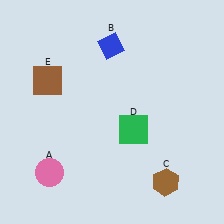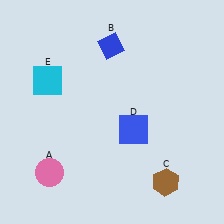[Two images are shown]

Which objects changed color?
D changed from green to blue. E changed from brown to cyan.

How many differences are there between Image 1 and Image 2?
There are 2 differences between the two images.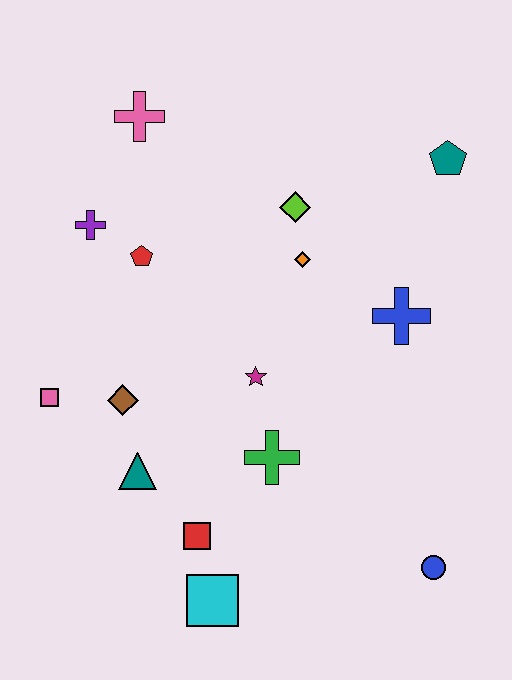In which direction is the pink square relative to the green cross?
The pink square is to the left of the green cross.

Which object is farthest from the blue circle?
The pink cross is farthest from the blue circle.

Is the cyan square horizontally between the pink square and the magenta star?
Yes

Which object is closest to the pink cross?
The purple cross is closest to the pink cross.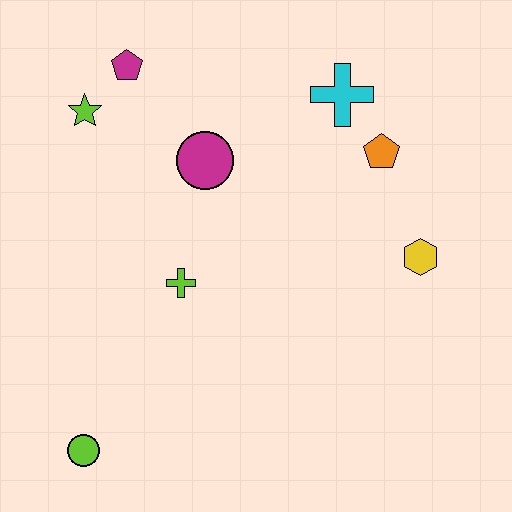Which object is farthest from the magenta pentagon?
The lime circle is farthest from the magenta pentagon.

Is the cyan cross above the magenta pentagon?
No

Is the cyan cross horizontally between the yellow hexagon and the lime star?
Yes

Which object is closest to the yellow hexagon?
The orange pentagon is closest to the yellow hexagon.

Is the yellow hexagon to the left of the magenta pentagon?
No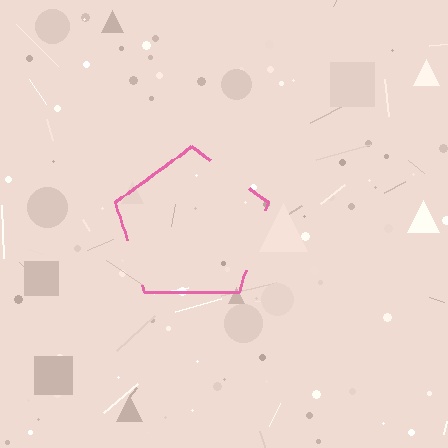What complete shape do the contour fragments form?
The contour fragments form a pentagon.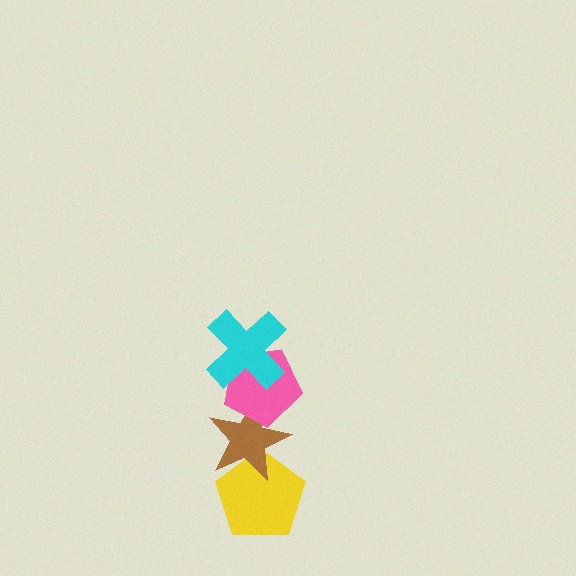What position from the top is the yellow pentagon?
The yellow pentagon is 4th from the top.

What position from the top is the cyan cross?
The cyan cross is 1st from the top.